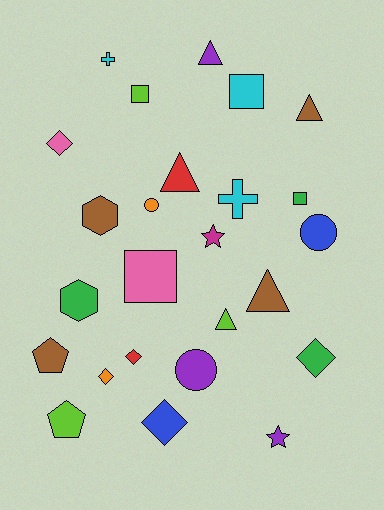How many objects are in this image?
There are 25 objects.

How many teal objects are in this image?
There are no teal objects.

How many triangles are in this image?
There are 5 triangles.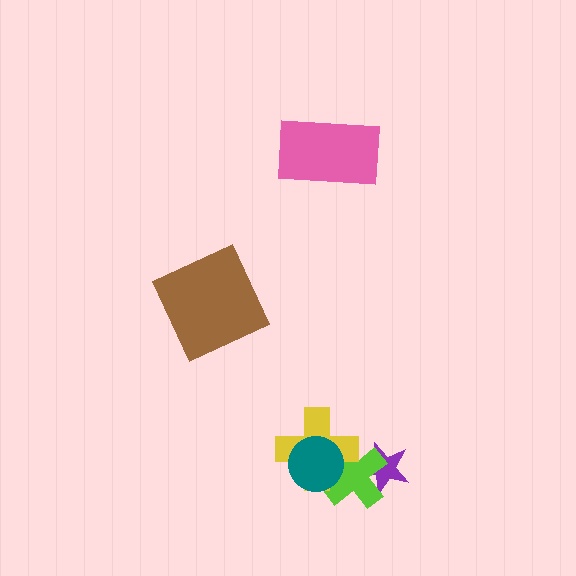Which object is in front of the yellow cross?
The teal circle is in front of the yellow cross.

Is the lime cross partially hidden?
Yes, it is partially covered by another shape.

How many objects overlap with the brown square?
0 objects overlap with the brown square.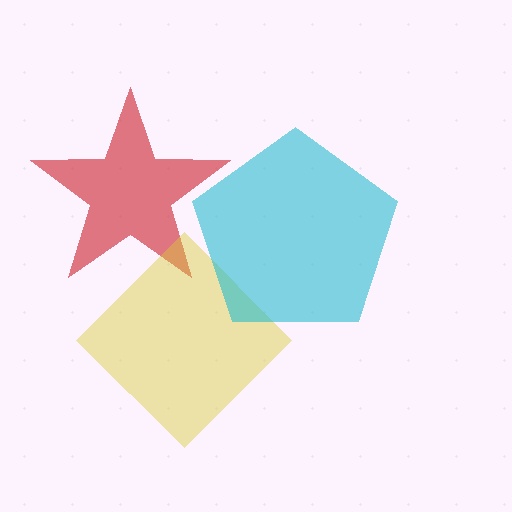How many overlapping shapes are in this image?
There are 3 overlapping shapes in the image.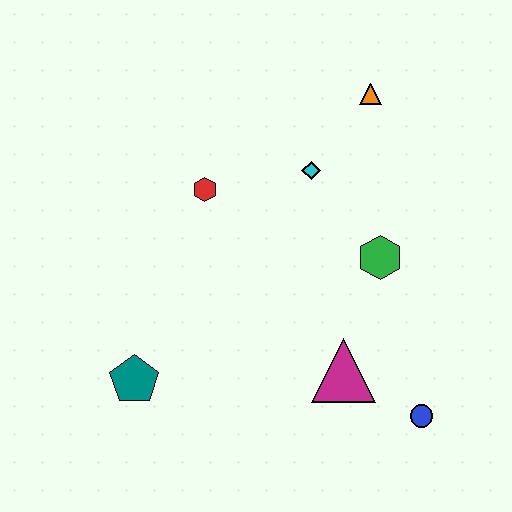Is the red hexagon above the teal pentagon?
Yes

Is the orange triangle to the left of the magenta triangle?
No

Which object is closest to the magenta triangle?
The blue circle is closest to the magenta triangle.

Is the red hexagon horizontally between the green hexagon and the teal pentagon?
Yes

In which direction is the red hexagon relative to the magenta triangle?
The red hexagon is above the magenta triangle.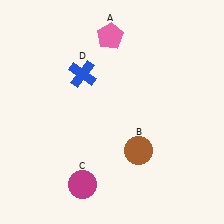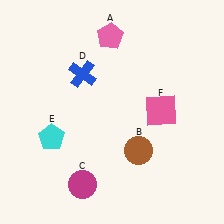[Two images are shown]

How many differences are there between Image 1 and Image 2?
There are 2 differences between the two images.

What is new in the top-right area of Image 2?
A pink square (F) was added in the top-right area of Image 2.